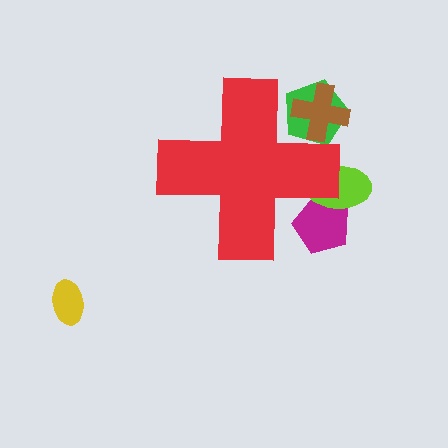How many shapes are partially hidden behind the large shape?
4 shapes are partially hidden.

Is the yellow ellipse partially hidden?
No, the yellow ellipse is fully visible.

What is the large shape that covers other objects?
A red cross.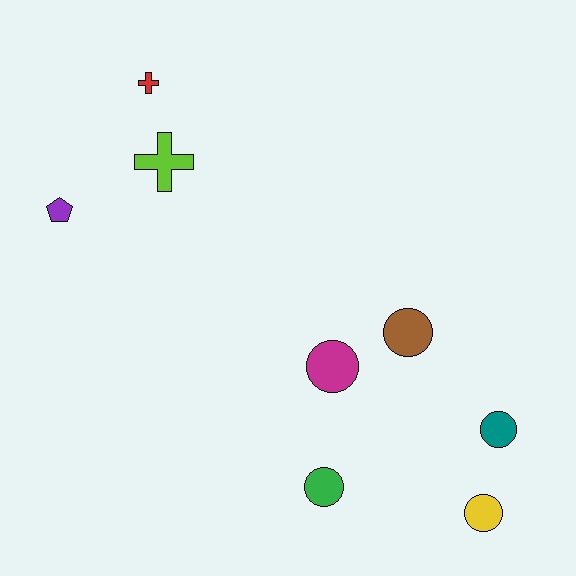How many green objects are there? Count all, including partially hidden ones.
There is 1 green object.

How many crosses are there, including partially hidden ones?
There are 2 crosses.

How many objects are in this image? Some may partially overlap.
There are 8 objects.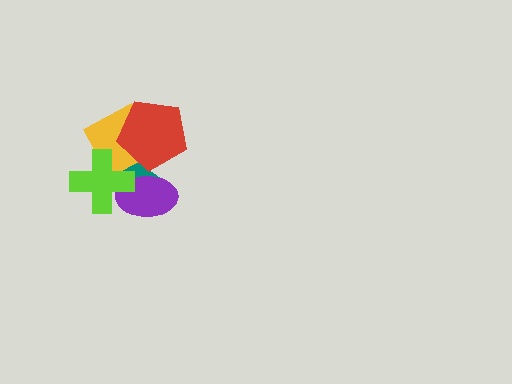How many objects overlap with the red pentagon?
2 objects overlap with the red pentagon.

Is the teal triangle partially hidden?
Yes, it is partially covered by another shape.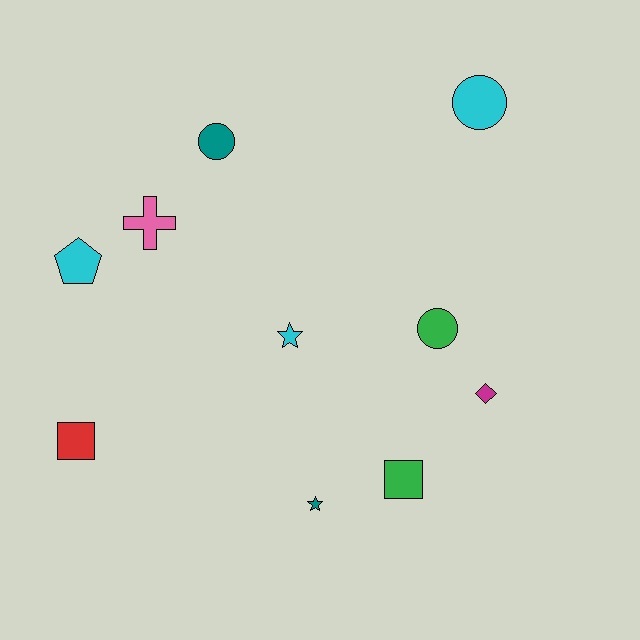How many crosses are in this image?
There is 1 cross.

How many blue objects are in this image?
There are no blue objects.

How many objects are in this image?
There are 10 objects.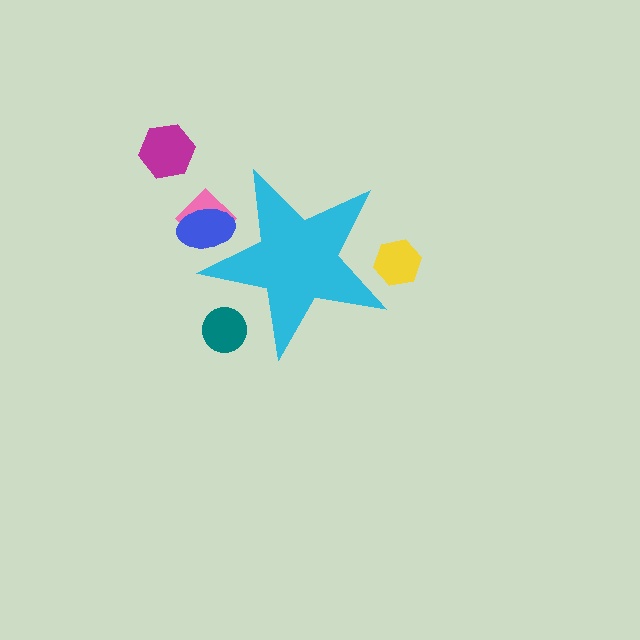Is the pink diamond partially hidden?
Yes, the pink diamond is partially hidden behind the cyan star.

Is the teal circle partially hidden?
Yes, the teal circle is partially hidden behind the cyan star.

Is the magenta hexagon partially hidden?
No, the magenta hexagon is fully visible.